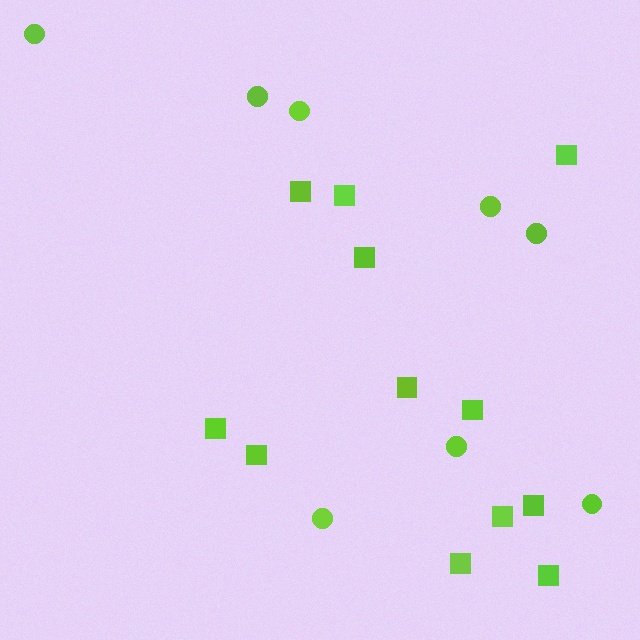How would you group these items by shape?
There are 2 groups: one group of squares (12) and one group of circles (8).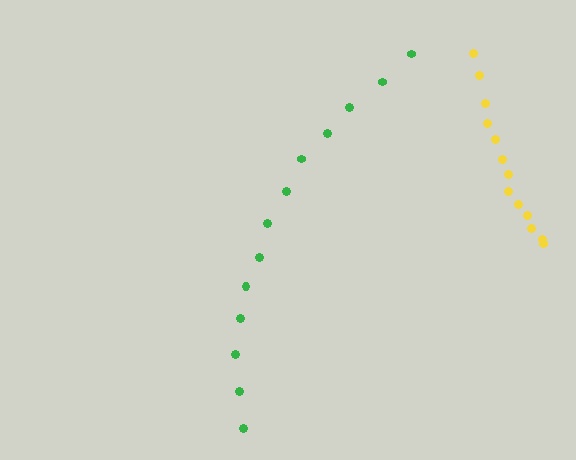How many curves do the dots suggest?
There are 2 distinct paths.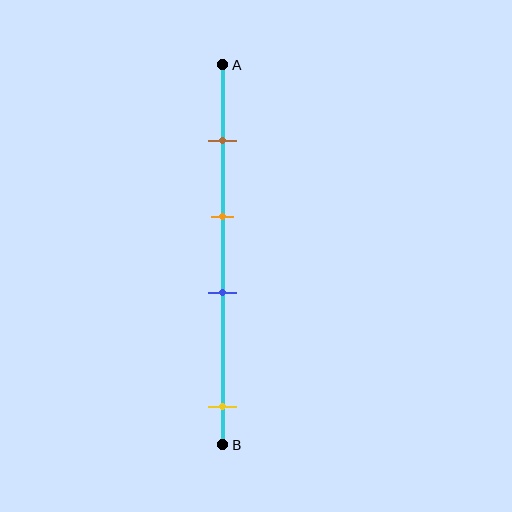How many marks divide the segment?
There are 4 marks dividing the segment.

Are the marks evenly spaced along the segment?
No, the marks are not evenly spaced.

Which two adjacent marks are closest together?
The orange and blue marks are the closest adjacent pair.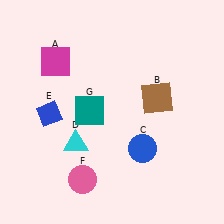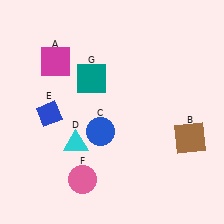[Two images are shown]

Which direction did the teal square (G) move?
The teal square (G) moved up.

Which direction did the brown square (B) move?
The brown square (B) moved down.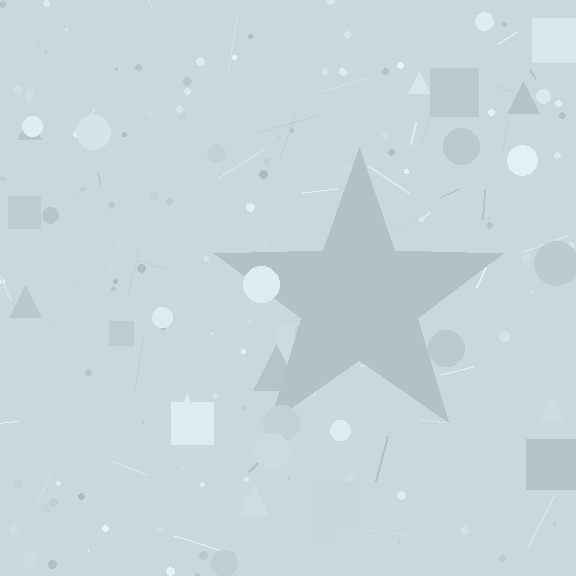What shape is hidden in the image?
A star is hidden in the image.